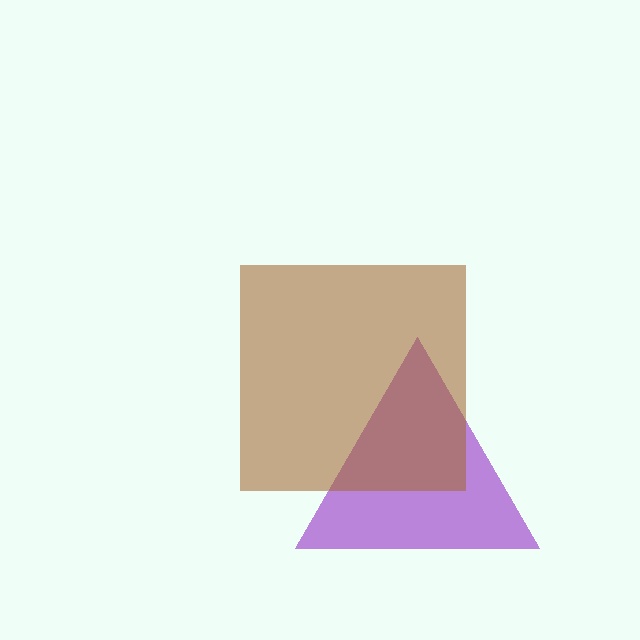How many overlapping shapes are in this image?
There are 2 overlapping shapes in the image.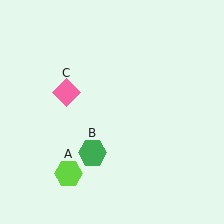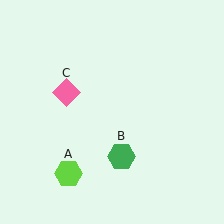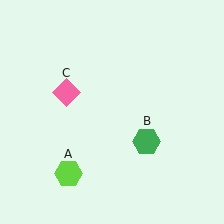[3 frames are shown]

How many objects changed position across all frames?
1 object changed position: green hexagon (object B).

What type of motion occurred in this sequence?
The green hexagon (object B) rotated counterclockwise around the center of the scene.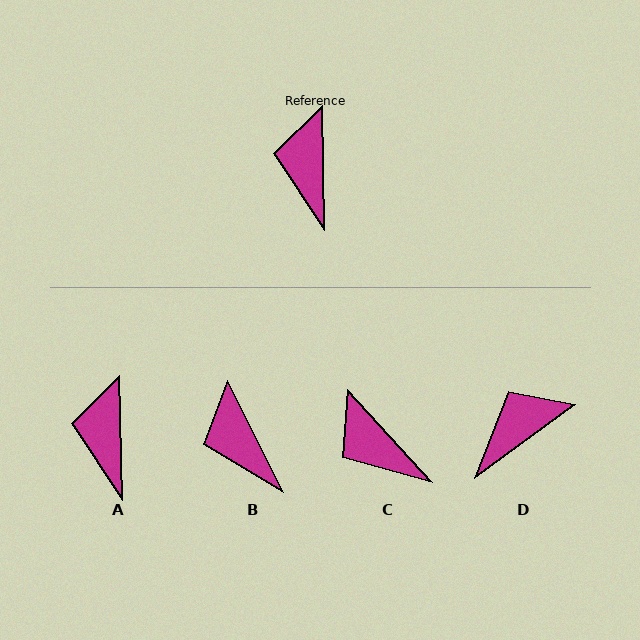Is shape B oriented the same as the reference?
No, it is off by about 25 degrees.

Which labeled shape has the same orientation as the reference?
A.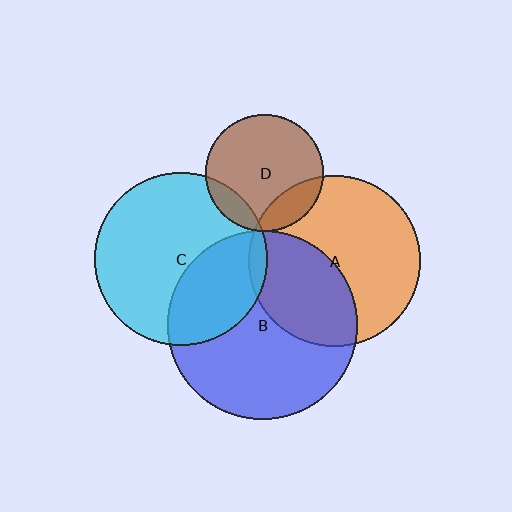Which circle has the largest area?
Circle B (blue).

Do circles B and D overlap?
Yes.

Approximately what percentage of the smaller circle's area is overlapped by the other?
Approximately 5%.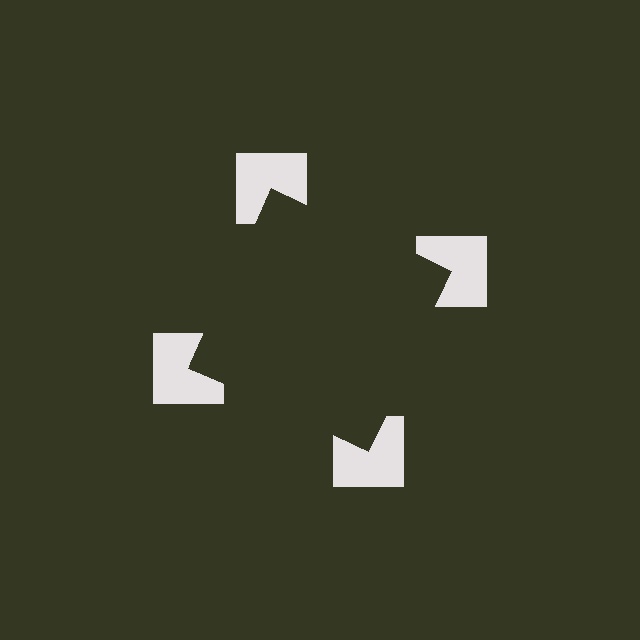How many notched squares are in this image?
There are 4 — one at each vertex of the illusory square.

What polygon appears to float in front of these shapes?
An illusory square — its edges are inferred from the aligned wedge cuts in the notched squares, not physically drawn.